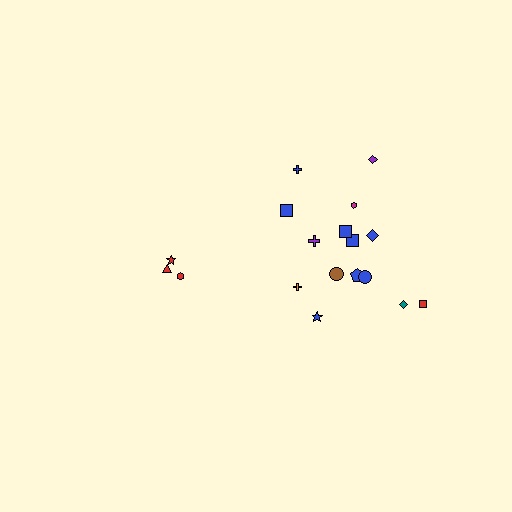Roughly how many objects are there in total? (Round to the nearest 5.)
Roughly 20 objects in total.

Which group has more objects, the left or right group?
The right group.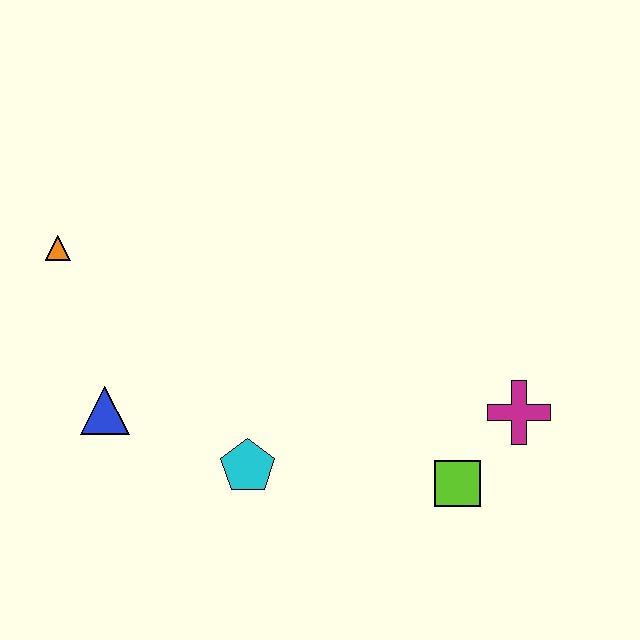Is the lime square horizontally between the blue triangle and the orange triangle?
No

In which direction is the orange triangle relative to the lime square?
The orange triangle is to the left of the lime square.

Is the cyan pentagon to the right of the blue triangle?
Yes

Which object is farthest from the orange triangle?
The magenta cross is farthest from the orange triangle.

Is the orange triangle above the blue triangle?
Yes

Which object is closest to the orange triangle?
The blue triangle is closest to the orange triangle.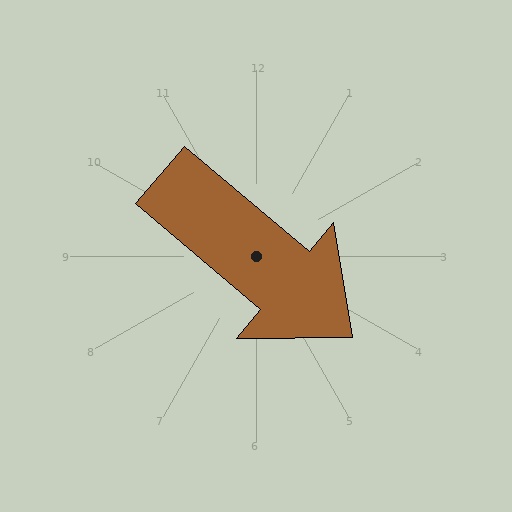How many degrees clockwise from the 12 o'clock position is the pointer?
Approximately 130 degrees.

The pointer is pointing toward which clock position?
Roughly 4 o'clock.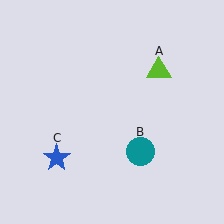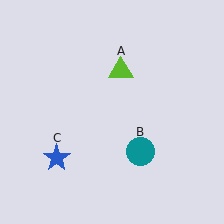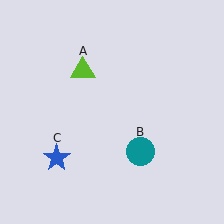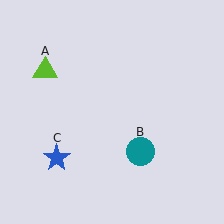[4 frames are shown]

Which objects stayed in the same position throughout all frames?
Teal circle (object B) and blue star (object C) remained stationary.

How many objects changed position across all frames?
1 object changed position: lime triangle (object A).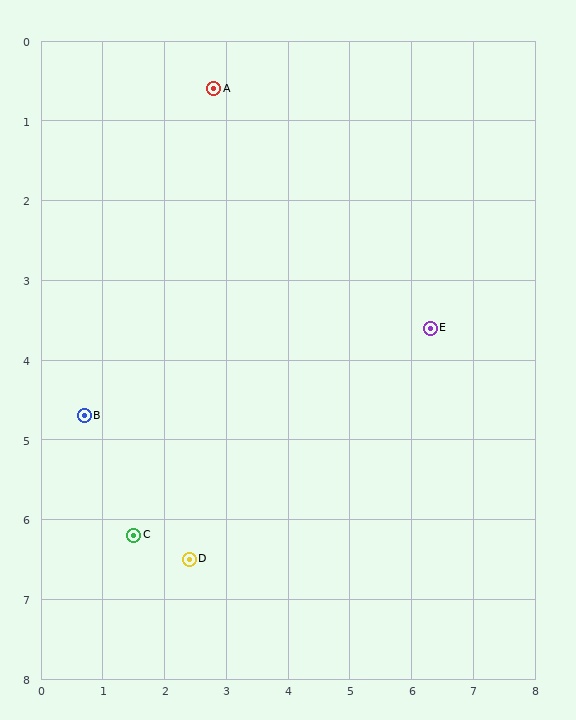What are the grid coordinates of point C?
Point C is at approximately (1.5, 6.2).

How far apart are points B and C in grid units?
Points B and C are about 1.7 grid units apart.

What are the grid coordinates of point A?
Point A is at approximately (2.8, 0.6).